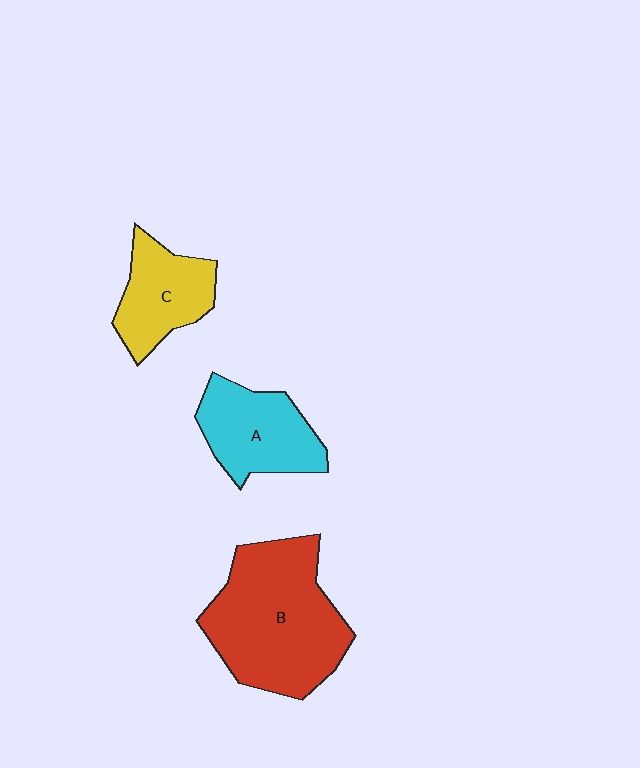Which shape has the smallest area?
Shape C (yellow).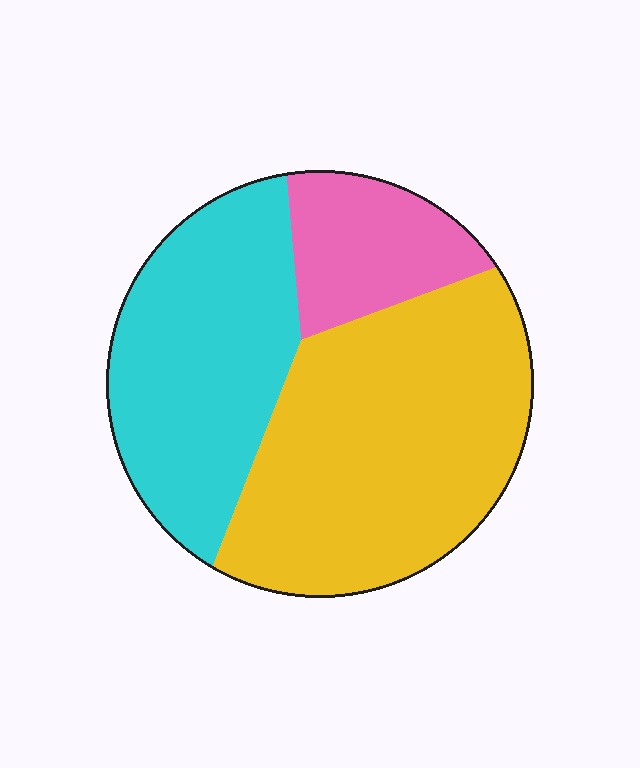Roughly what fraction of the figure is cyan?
Cyan takes up between a third and a half of the figure.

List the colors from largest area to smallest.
From largest to smallest: yellow, cyan, pink.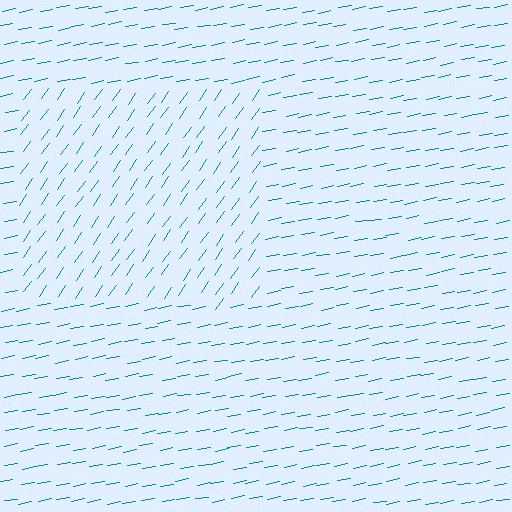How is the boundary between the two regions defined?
The boundary is defined purely by a change in line orientation (approximately 45 degrees difference). All lines are the same color and thickness.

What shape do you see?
I see a rectangle.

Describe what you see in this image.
The image is filled with small teal line segments. A rectangle region in the image has lines oriented differently from the surrounding lines, creating a visible texture boundary.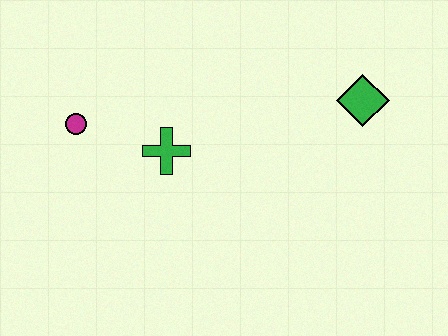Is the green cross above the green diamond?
No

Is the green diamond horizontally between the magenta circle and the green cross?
No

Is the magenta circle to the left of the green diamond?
Yes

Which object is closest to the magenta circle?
The green cross is closest to the magenta circle.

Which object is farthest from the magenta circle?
The green diamond is farthest from the magenta circle.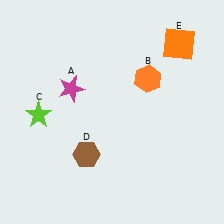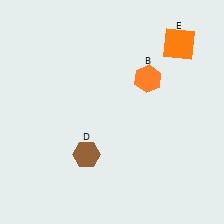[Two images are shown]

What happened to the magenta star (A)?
The magenta star (A) was removed in Image 2. It was in the top-left area of Image 1.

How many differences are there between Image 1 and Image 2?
There are 2 differences between the two images.